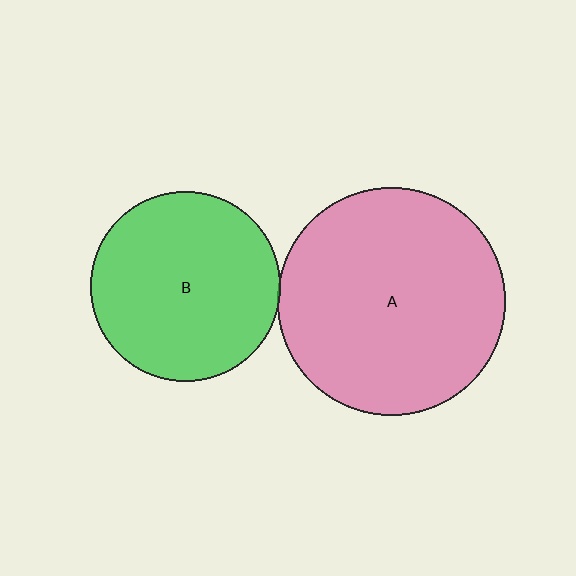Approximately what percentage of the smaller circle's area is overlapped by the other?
Approximately 5%.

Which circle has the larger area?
Circle A (pink).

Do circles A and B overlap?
Yes.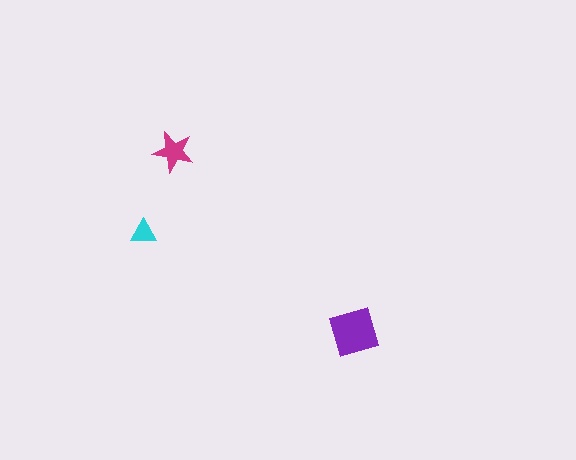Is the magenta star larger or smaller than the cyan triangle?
Larger.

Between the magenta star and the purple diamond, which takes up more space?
The purple diamond.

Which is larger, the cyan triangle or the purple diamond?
The purple diamond.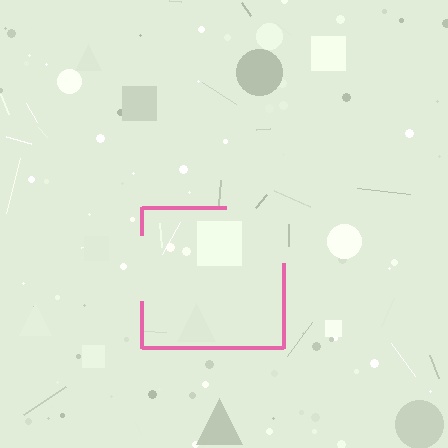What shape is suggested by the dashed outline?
The dashed outline suggests a square.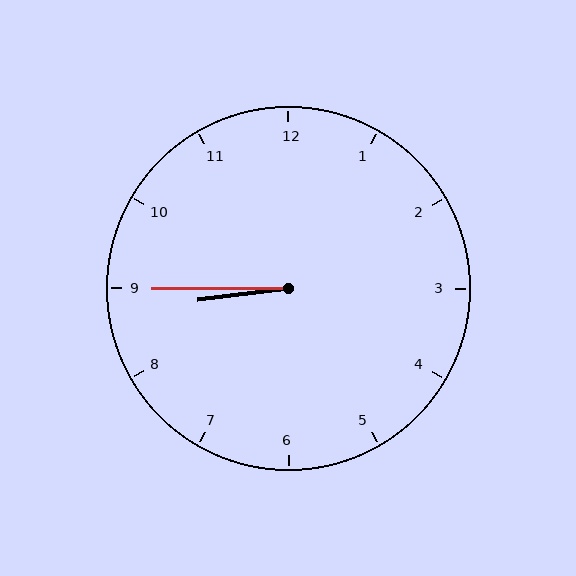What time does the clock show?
8:45.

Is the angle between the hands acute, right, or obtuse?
It is acute.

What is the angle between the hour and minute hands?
Approximately 8 degrees.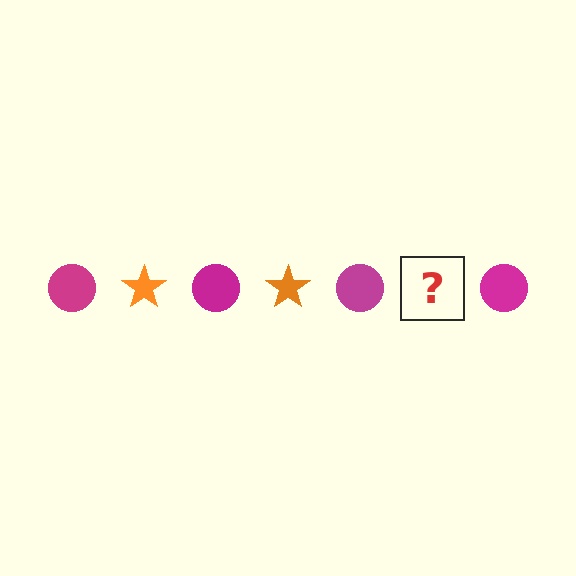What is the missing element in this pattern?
The missing element is an orange star.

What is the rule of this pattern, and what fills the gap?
The rule is that the pattern alternates between magenta circle and orange star. The gap should be filled with an orange star.